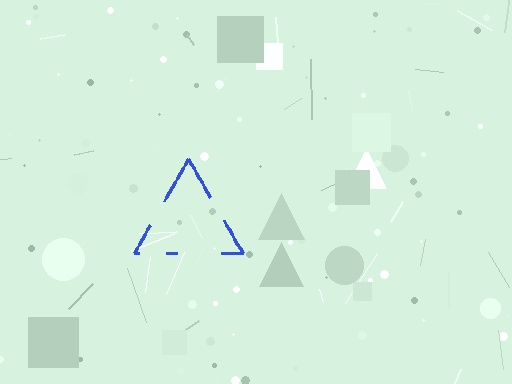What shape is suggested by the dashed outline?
The dashed outline suggests a triangle.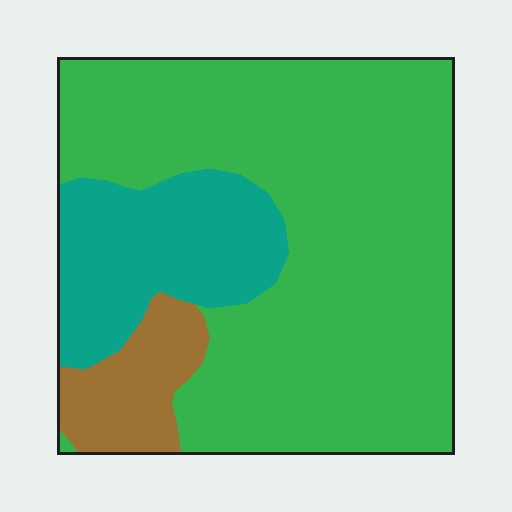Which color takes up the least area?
Brown, at roughly 10%.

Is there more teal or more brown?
Teal.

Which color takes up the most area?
Green, at roughly 70%.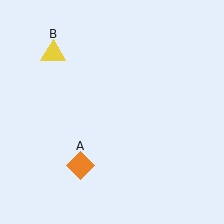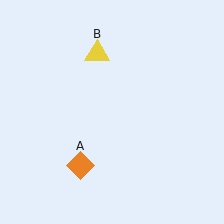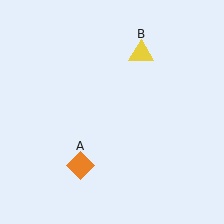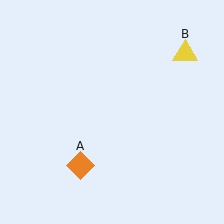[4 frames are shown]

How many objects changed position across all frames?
1 object changed position: yellow triangle (object B).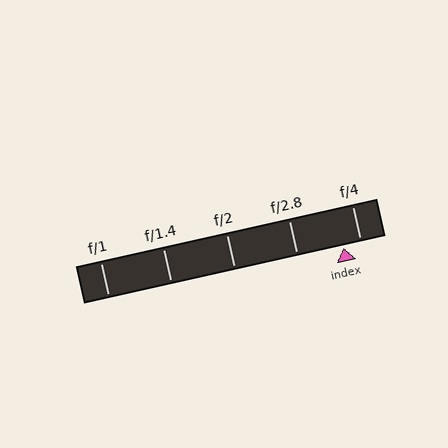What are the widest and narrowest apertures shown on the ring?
The widest aperture shown is f/1 and the narrowest is f/4.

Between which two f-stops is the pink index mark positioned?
The index mark is between f/2.8 and f/4.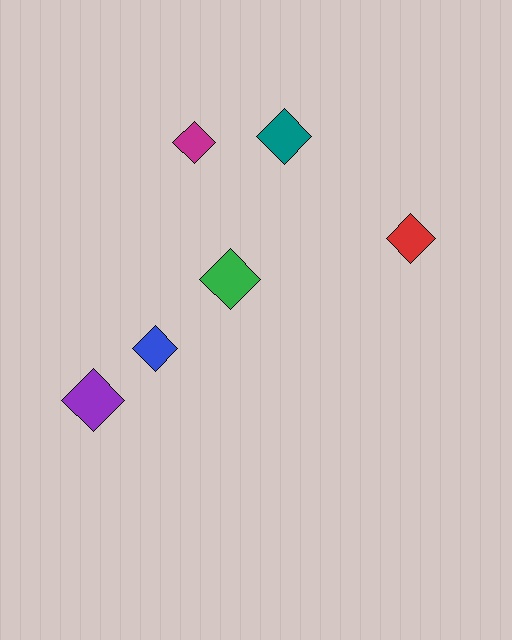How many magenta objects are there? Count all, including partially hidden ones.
There is 1 magenta object.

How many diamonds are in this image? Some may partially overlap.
There are 6 diamonds.